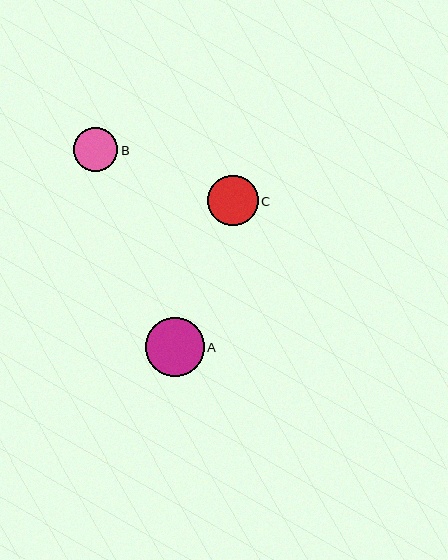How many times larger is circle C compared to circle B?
Circle C is approximately 1.1 times the size of circle B.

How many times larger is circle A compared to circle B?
Circle A is approximately 1.3 times the size of circle B.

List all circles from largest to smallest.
From largest to smallest: A, C, B.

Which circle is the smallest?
Circle B is the smallest with a size of approximately 45 pixels.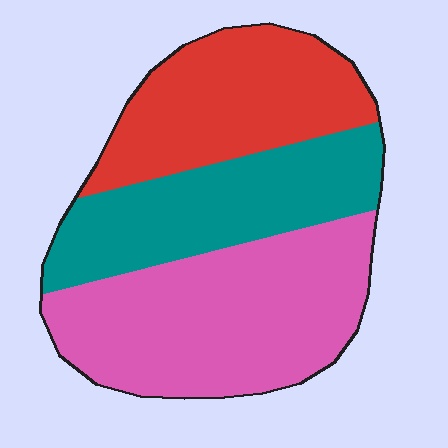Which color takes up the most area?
Pink, at roughly 40%.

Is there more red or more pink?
Pink.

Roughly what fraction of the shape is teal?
Teal covers 29% of the shape.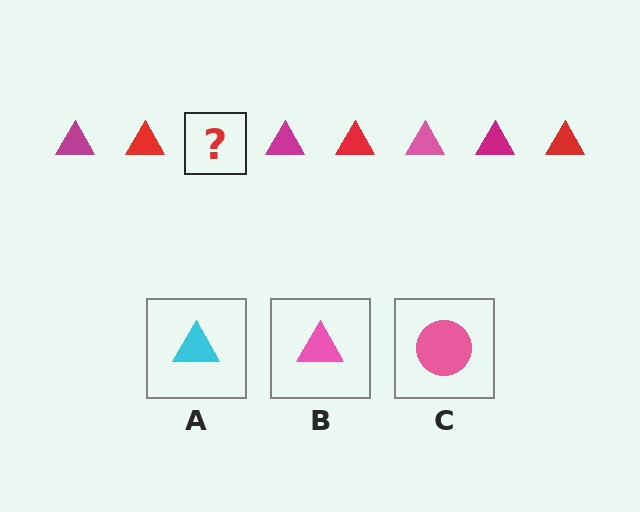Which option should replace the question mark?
Option B.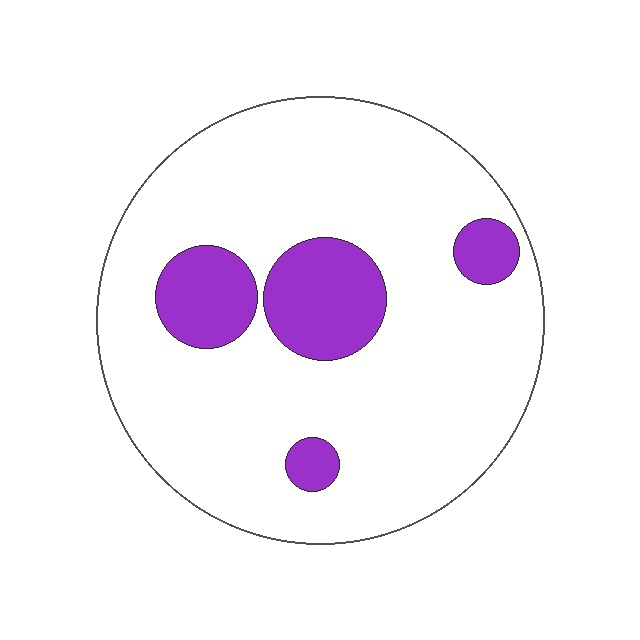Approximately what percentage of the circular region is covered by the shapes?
Approximately 15%.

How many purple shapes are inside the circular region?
4.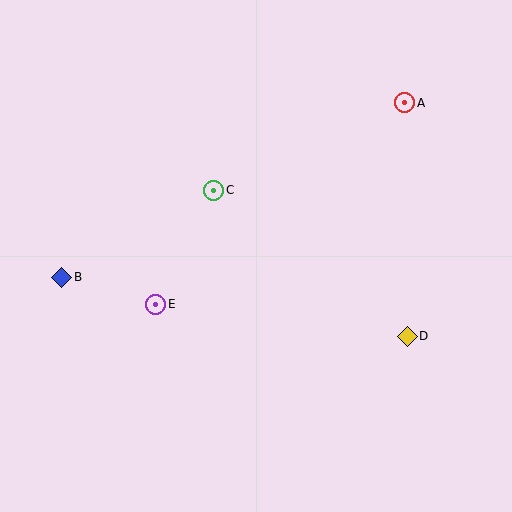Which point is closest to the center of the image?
Point C at (214, 190) is closest to the center.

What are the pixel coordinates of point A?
Point A is at (405, 103).